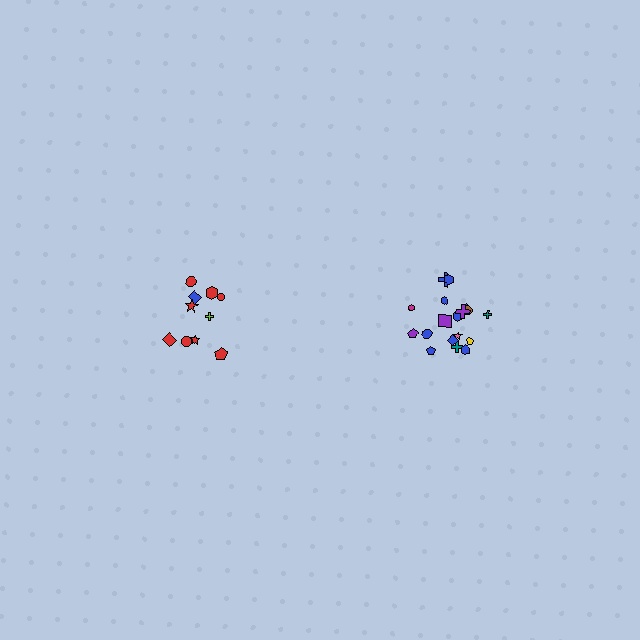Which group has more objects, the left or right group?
The right group.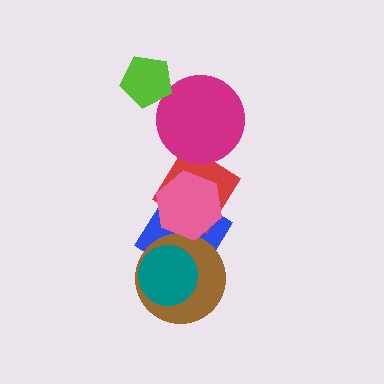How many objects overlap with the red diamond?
3 objects overlap with the red diamond.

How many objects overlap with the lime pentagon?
0 objects overlap with the lime pentagon.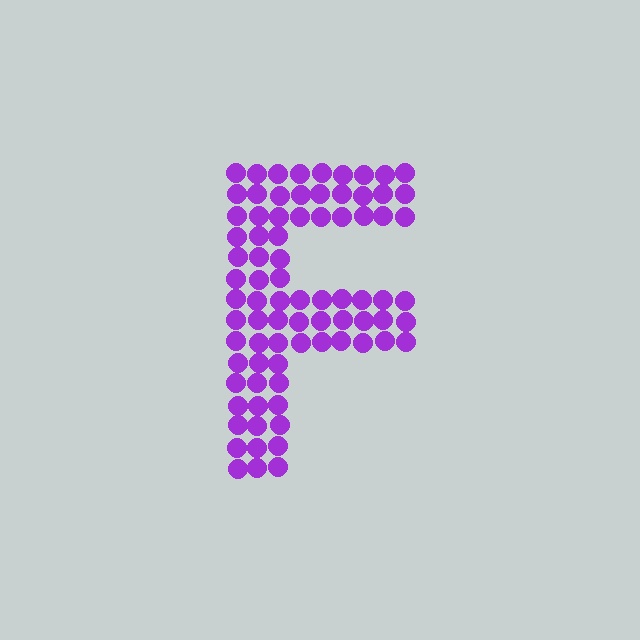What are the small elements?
The small elements are circles.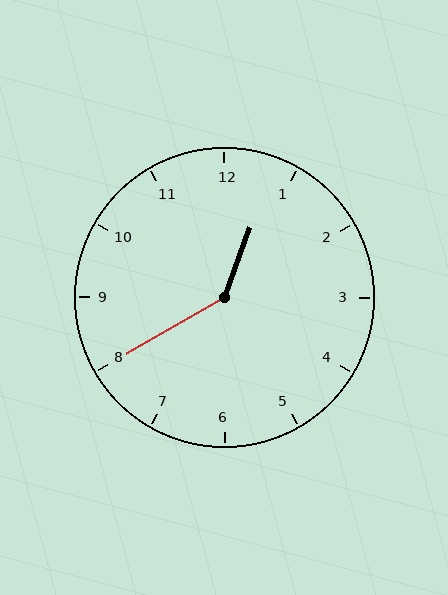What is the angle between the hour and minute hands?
Approximately 140 degrees.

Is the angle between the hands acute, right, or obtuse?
It is obtuse.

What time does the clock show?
12:40.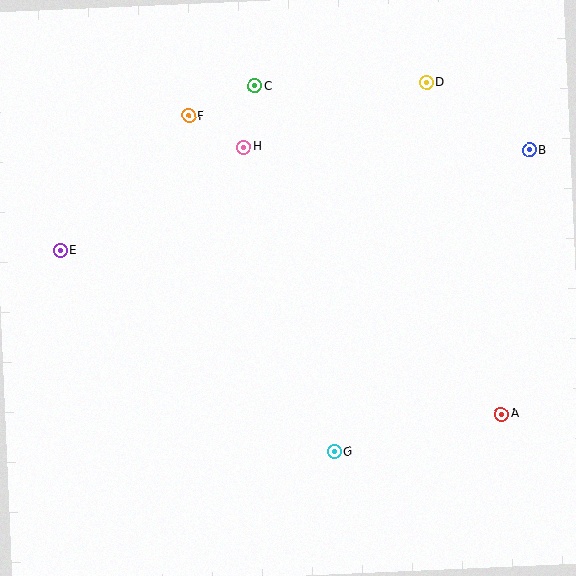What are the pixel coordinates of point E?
Point E is at (60, 251).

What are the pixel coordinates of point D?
Point D is at (427, 82).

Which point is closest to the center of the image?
Point H at (244, 147) is closest to the center.